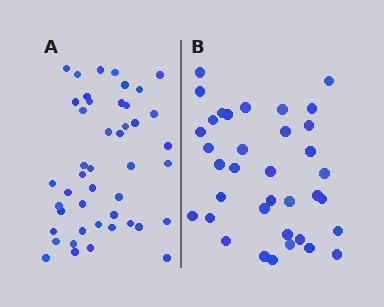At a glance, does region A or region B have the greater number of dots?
Region A (the left region) has more dots.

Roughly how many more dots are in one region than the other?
Region A has roughly 8 or so more dots than region B.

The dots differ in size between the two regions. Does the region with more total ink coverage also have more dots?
No. Region B has more total ink coverage because its dots are larger, but region A actually contains more individual dots. Total area can be misleading — the number of items is what matters here.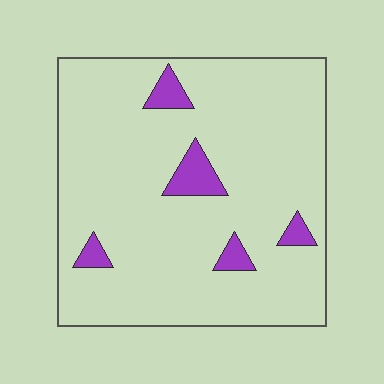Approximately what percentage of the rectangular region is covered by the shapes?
Approximately 10%.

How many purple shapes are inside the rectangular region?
5.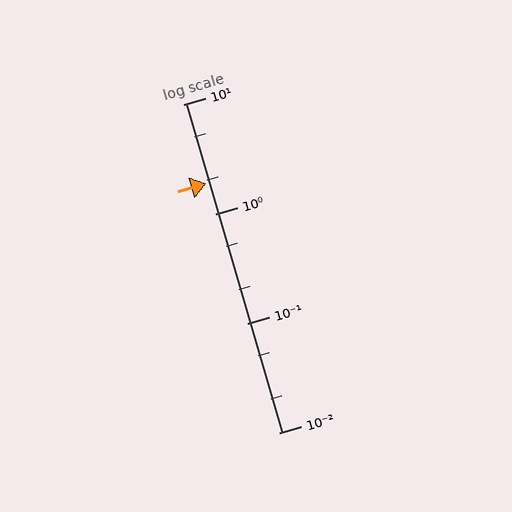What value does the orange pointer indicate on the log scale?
The pointer indicates approximately 1.9.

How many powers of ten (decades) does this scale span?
The scale spans 3 decades, from 0.01 to 10.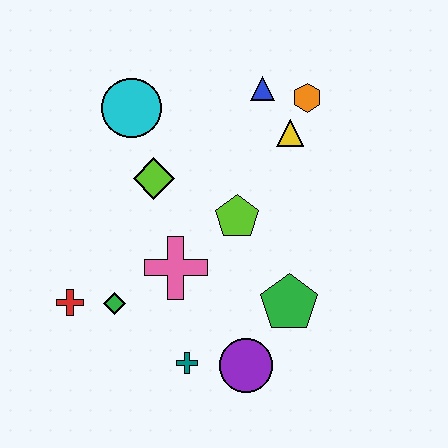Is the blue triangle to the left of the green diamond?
No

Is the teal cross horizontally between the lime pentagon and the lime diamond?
Yes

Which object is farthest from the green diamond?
The orange hexagon is farthest from the green diamond.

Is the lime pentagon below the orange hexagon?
Yes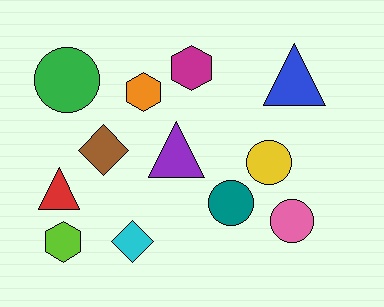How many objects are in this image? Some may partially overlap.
There are 12 objects.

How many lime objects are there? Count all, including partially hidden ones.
There is 1 lime object.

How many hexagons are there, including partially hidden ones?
There are 3 hexagons.